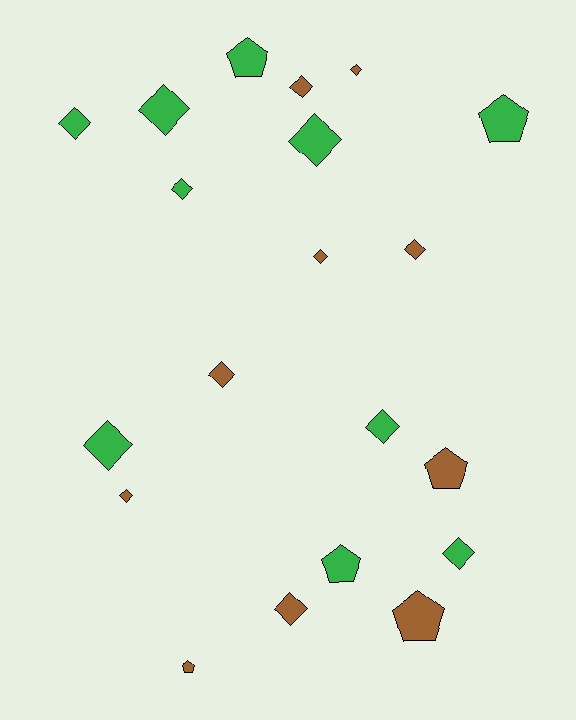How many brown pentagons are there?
There are 3 brown pentagons.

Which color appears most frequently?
Green, with 10 objects.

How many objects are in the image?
There are 20 objects.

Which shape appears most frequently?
Diamond, with 14 objects.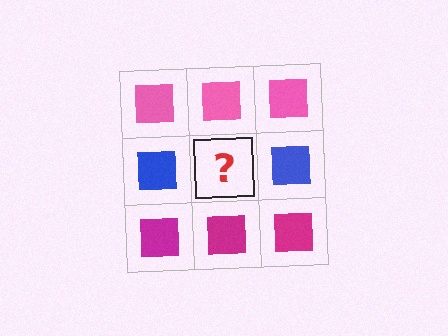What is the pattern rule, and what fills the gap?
The rule is that each row has a consistent color. The gap should be filled with a blue square.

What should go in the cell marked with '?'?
The missing cell should contain a blue square.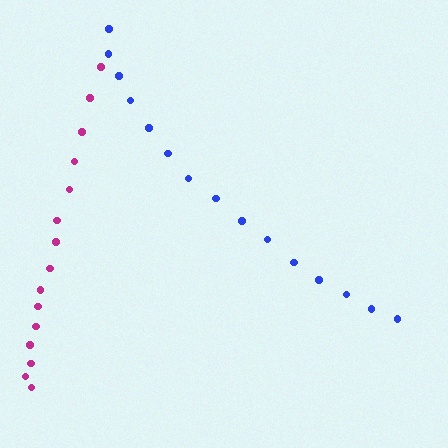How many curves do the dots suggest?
There are 2 distinct paths.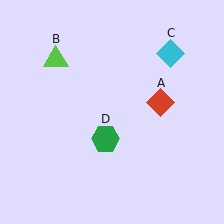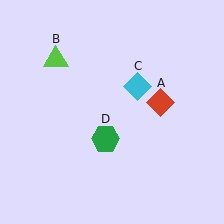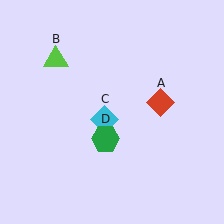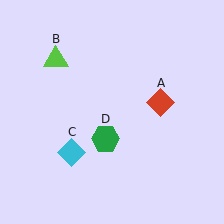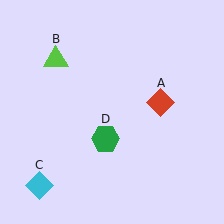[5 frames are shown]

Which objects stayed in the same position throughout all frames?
Red diamond (object A) and lime triangle (object B) and green hexagon (object D) remained stationary.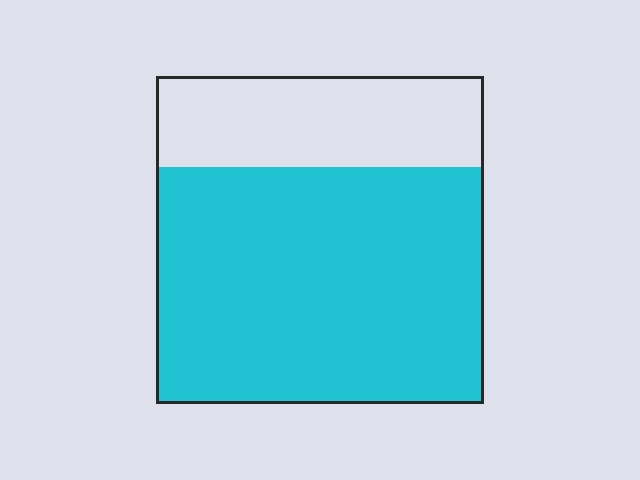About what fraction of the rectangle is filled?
About three quarters (3/4).